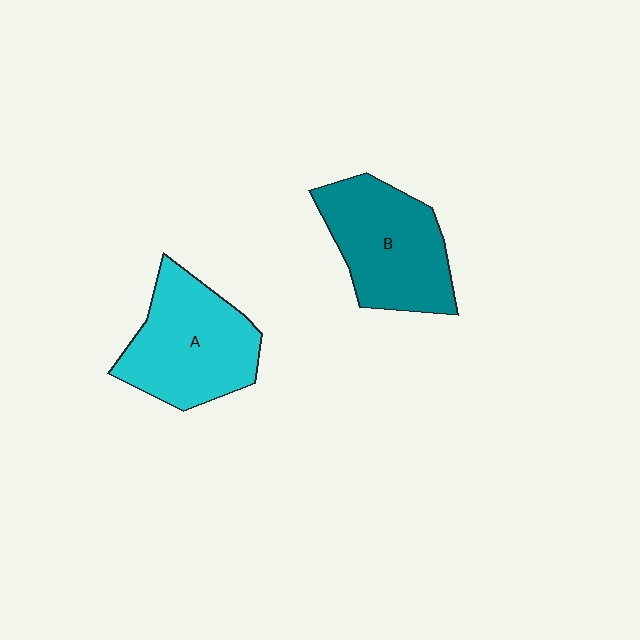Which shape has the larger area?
Shape A (cyan).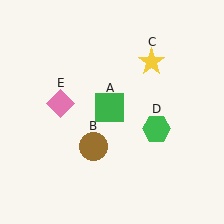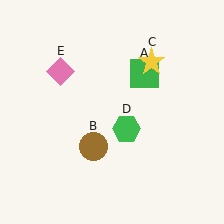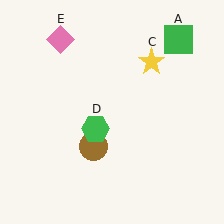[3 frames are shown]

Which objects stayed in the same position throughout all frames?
Brown circle (object B) and yellow star (object C) remained stationary.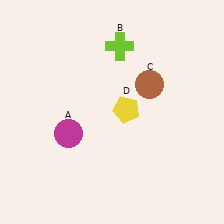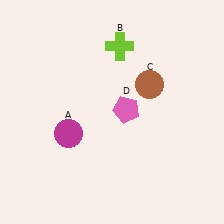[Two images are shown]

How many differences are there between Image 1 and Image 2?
There is 1 difference between the two images.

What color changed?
The pentagon (D) changed from yellow in Image 1 to pink in Image 2.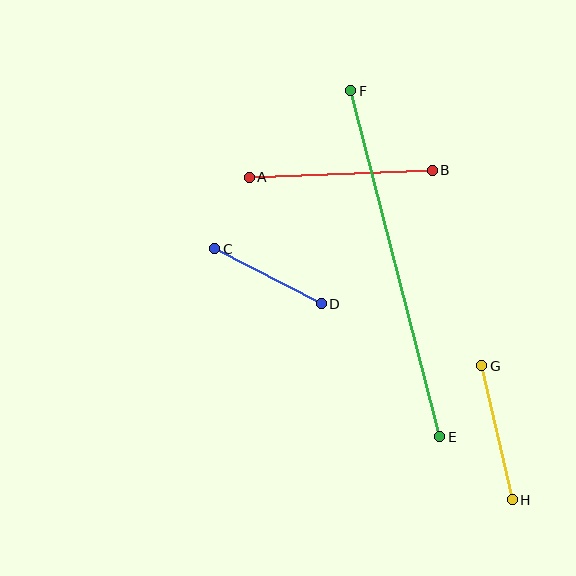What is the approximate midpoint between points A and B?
The midpoint is at approximately (341, 174) pixels.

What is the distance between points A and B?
The distance is approximately 183 pixels.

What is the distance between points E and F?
The distance is approximately 357 pixels.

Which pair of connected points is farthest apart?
Points E and F are farthest apart.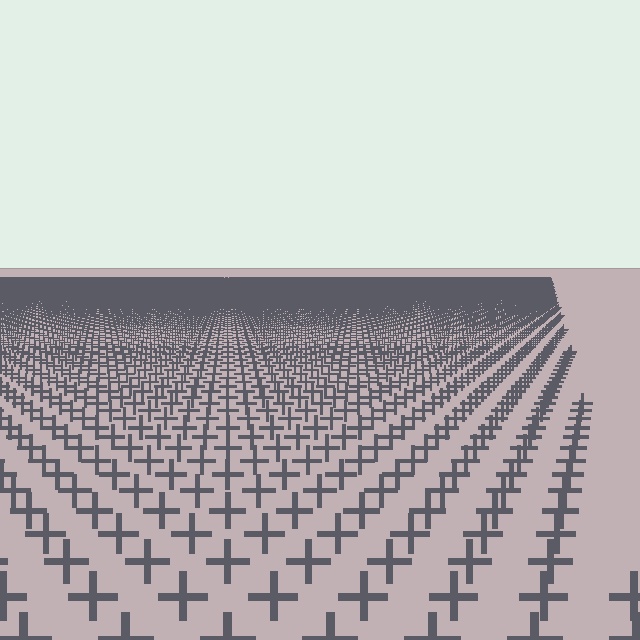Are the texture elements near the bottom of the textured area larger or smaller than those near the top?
Larger. Near the bottom, elements are closer to the viewer and appear at a bigger on-screen size.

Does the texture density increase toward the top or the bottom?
Density increases toward the top.